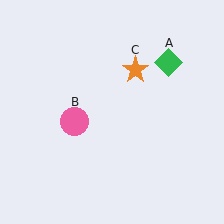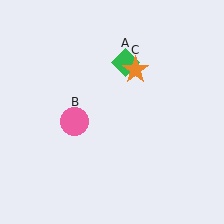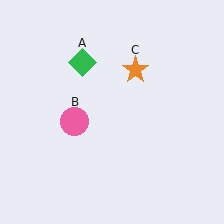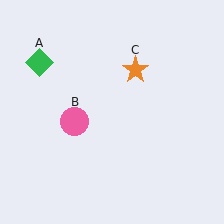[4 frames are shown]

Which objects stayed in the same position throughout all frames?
Pink circle (object B) and orange star (object C) remained stationary.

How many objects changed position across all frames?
1 object changed position: green diamond (object A).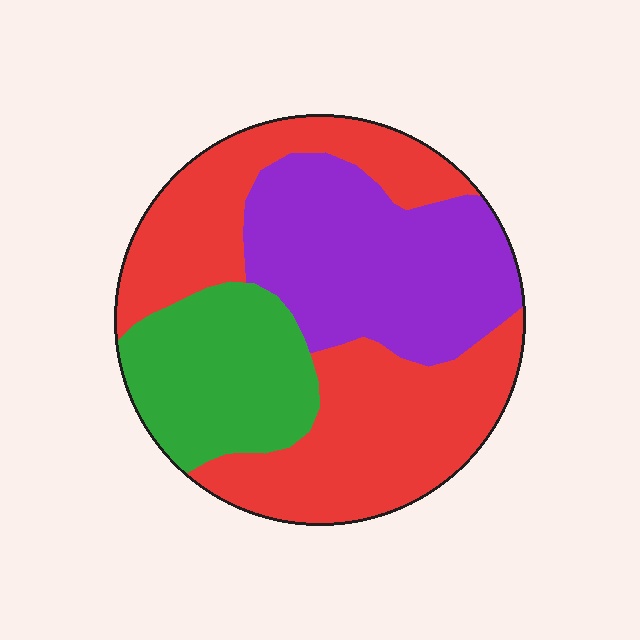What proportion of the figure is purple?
Purple takes up about one third (1/3) of the figure.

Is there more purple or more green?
Purple.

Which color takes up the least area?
Green, at roughly 20%.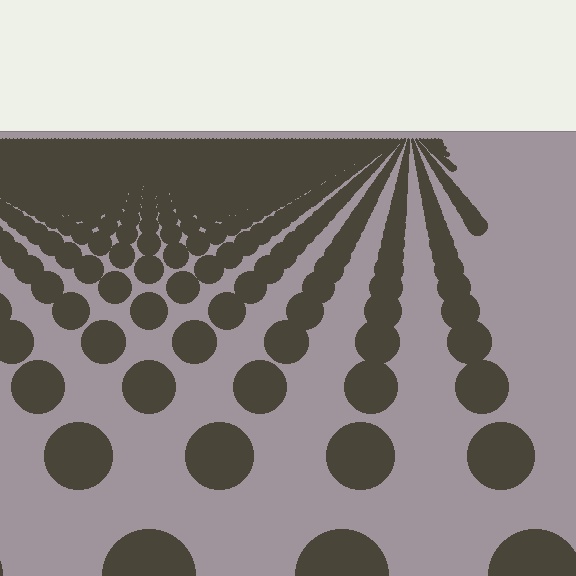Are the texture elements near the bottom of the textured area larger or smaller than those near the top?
Larger. Near the bottom, elements are closer to the viewer and appear at a bigger on-screen size.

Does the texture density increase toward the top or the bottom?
Density increases toward the top.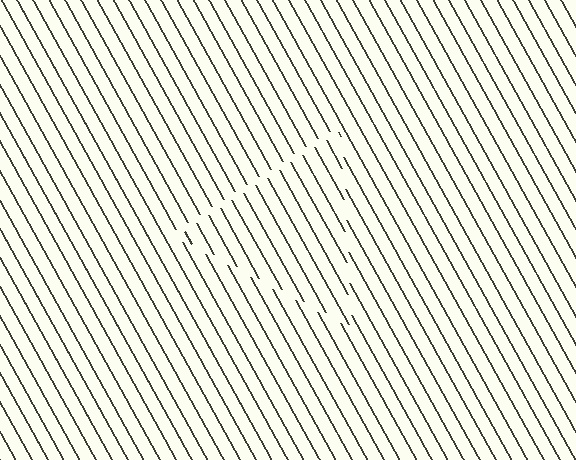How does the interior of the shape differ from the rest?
The interior of the shape contains the same grating, shifted by half a period — the contour is defined by the phase discontinuity where line-ends from the inner and outer gratings abut.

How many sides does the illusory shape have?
3 sides — the line-ends trace a triangle.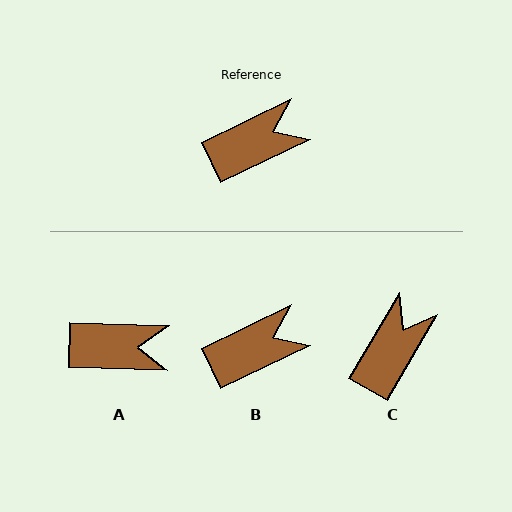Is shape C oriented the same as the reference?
No, it is off by about 34 degrees.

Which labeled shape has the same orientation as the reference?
B.